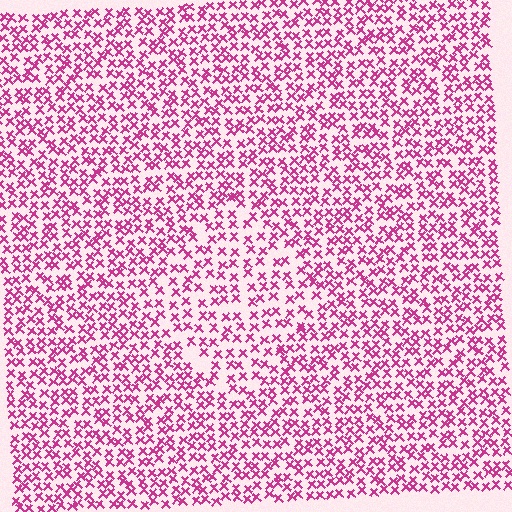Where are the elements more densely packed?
The elements are more densely packed outside the diamond boundary.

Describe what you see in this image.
The image contains small magenta elements arranged at two different densities. A diamond-shaped region is visible where the elements are less densely packed than the surrounding area.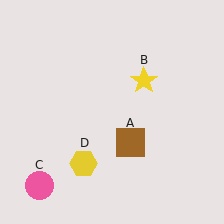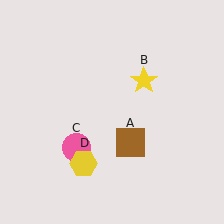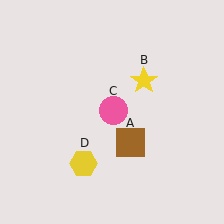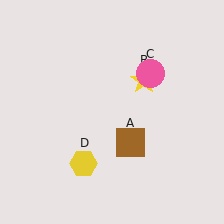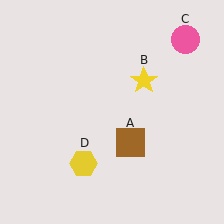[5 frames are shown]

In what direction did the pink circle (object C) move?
The pink circle (object C) moved up and to the right.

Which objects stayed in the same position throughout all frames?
Brown square (object A) and yellow star (object B) and yellow hexagon (object D) remained stationary.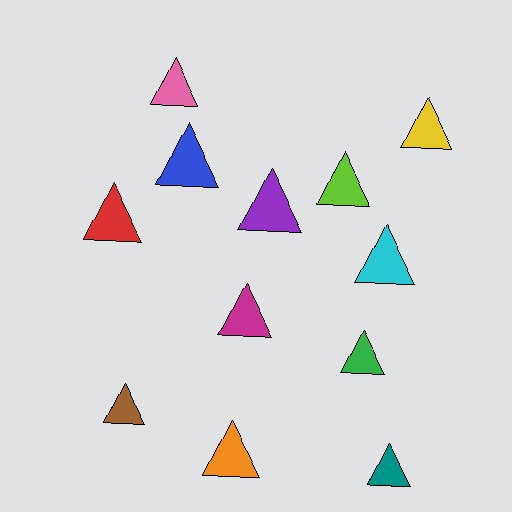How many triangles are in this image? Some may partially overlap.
There are 12 triangles.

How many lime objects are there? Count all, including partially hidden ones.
There is 1 lime object.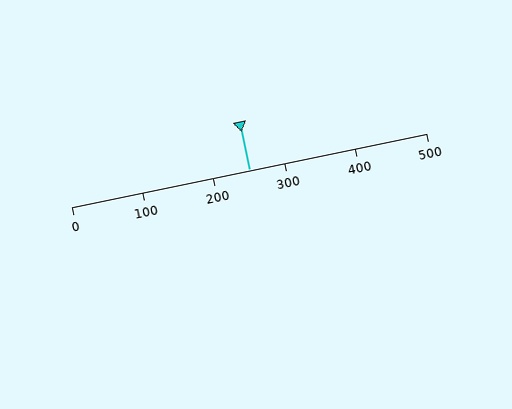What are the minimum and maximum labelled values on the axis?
The axis runs from 0 to 500.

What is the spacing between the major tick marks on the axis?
The major ticks are spaced 100 apart.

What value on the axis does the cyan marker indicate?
The marker indicates approximately 250.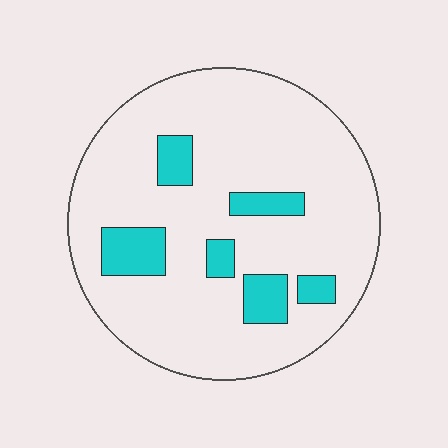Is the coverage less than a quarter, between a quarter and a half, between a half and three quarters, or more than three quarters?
Less than a quarter.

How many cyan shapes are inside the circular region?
6.